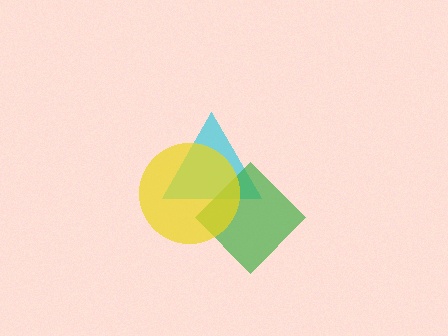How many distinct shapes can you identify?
There are 3 distinct shapes: a cyan triangle, a green diamond, a yellow circle.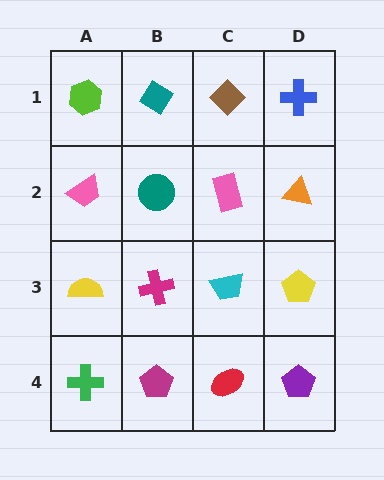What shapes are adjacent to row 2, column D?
A blue cross (row 1, column D), a yellow pentagon (row 3, column D), a pink rectangle (row 2, column C).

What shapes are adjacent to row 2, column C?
A brown diamond (row 1, column C), a cyan trapezoid (row 3, column C), a teal circle (row 2, column B), an orange triangle (row 2, column D).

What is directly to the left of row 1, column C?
A teal diamond.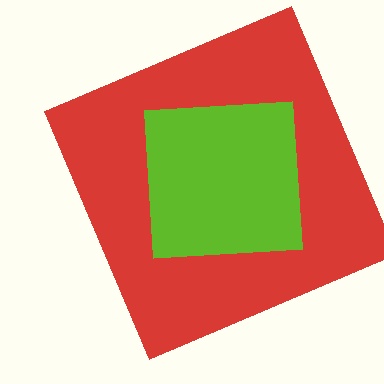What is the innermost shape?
The lime square.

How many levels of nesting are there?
2.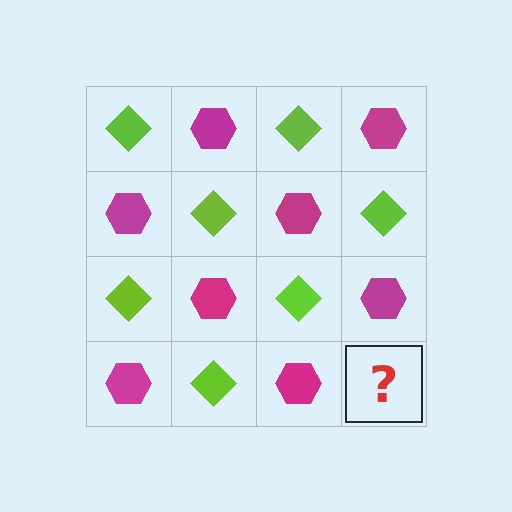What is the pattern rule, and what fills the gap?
The rule is that it alternates lime diamond and magenta hexagon in a checkerboard pattern. The gap should be filled with a lime diamond.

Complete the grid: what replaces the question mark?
The question mark should be replaced with a lime diamond.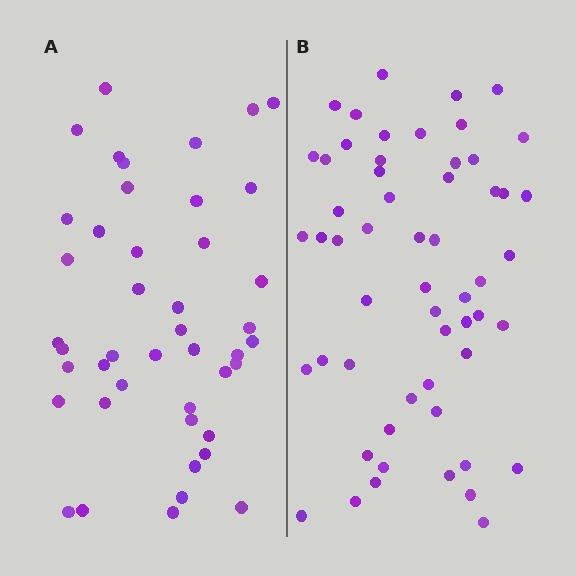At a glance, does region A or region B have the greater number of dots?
Region B (the right region) has more dots.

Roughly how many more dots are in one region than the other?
Region B has roughly 12 or so more dots than region A.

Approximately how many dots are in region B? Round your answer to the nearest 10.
About 60 dots. (The exact count is 56, which rounds to 60.)